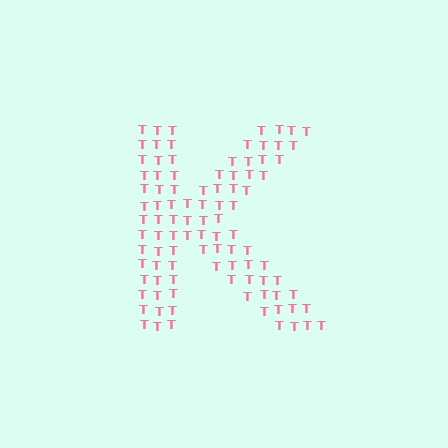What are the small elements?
The small elements are letter T's.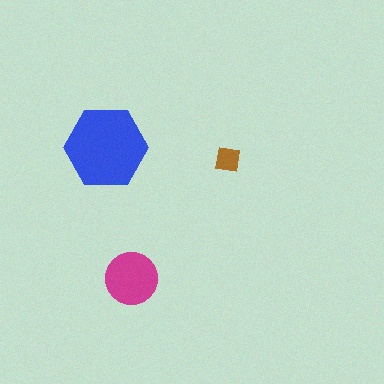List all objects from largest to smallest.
The blue hexagon, the magenta circle, the brown square.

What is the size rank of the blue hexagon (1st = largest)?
1st.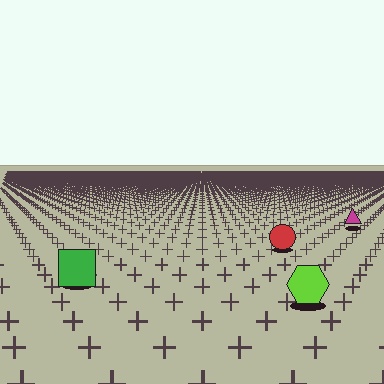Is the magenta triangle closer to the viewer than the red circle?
No. The red circle is closer — you can tell from the texture gradient: the ground texture is coarser near it.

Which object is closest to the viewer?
The lime hexagon is closest. The texture marks near it are larger and more spread out.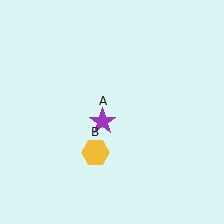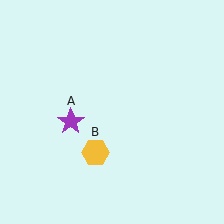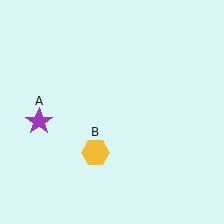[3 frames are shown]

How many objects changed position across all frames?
1 object changed position: purple star (object A).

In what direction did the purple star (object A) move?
The purple star (object A) moved left.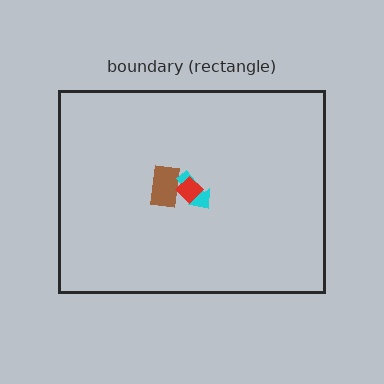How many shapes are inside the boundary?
3 inside, 0 outside.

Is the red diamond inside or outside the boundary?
Inside.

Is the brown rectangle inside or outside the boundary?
Inside.